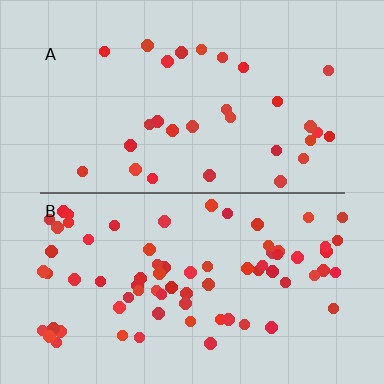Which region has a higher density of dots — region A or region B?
B (the bottom).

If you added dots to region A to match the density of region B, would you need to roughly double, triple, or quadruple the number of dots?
Approximately triple.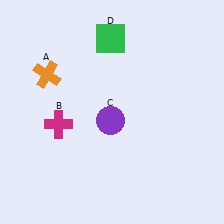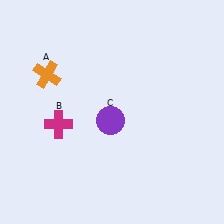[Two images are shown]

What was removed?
The green square (D) was removed in Image 2.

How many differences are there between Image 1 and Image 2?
There is 1 difference between the two images.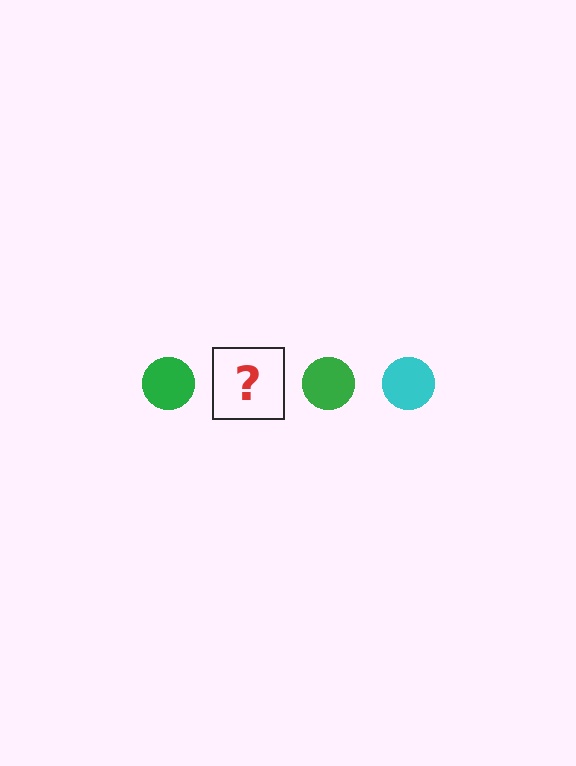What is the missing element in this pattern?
The missing element is a cyan circle.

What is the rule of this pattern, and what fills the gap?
The rule is that the pattern cycles through green, cyan circles. The gap should be filled with a cyan circle.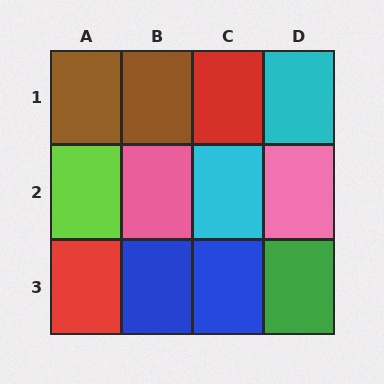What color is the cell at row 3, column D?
Green.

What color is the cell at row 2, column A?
Lime.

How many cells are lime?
1 cell is lime.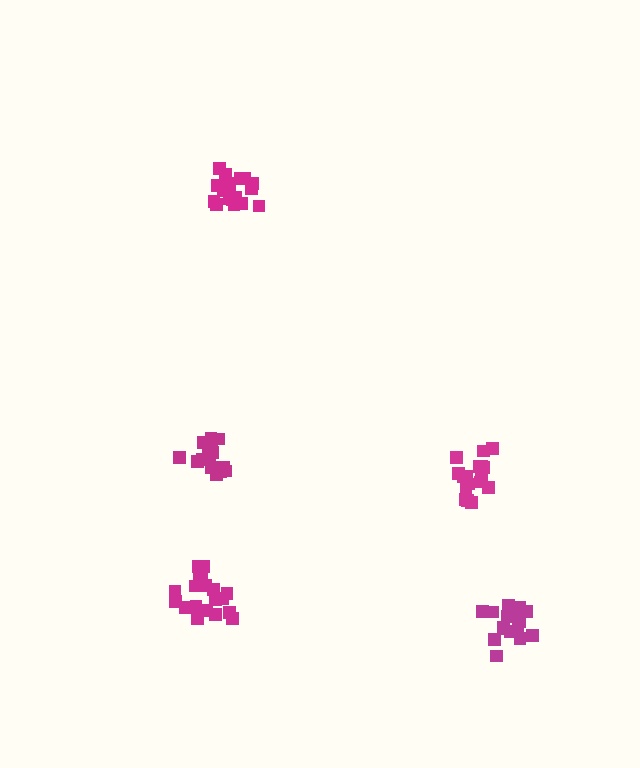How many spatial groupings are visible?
There are 5 spatial groupings.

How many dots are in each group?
Group 1: 16 dots, Group 2: 15 dots, Group 3: 20 dots, Group 4: 19 dots, Group 5: 17 dots (87 total).